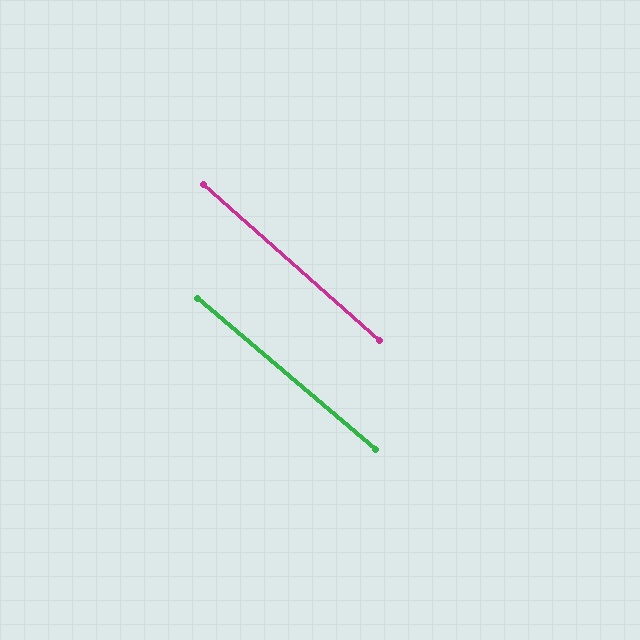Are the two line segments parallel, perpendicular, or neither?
Parallel — their directions differ by only 1.3°.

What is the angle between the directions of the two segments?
Approximately 1 degree.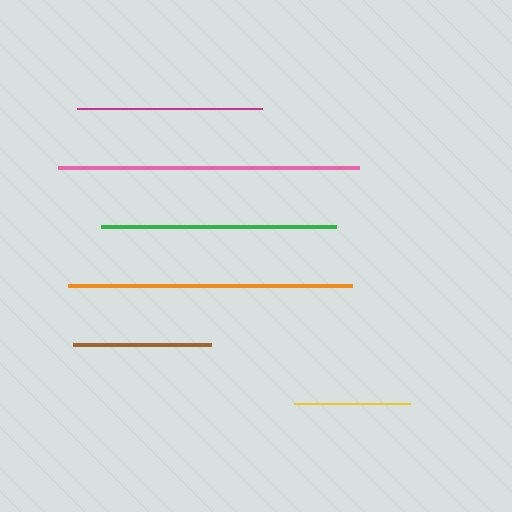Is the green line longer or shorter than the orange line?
The orange line is longer than the green line.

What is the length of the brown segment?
The brown segment is approximately 138 pixels long.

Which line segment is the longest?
The pink line is the longest at approximately 301 pixels.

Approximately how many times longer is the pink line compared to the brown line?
The pink line is approximately 2.2 times the length of the brown line.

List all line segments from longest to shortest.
From longest to shortest: pink, orange, green, magenta, brown, yellow.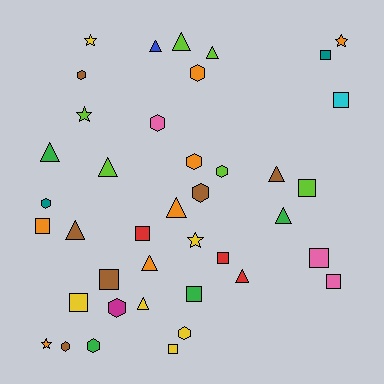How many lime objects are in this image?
There are 6 lime objects.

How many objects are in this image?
There are 40 objects.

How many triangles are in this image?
There are 12 triangles.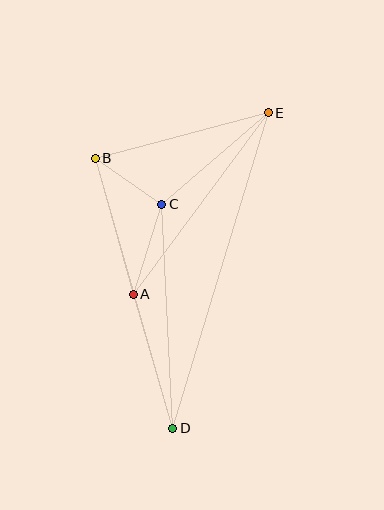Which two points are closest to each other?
Points B and C are closest to each other.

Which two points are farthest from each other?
Points D and E are farthest from each other.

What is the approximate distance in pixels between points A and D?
The distance between A and D is approximately 139 pixels.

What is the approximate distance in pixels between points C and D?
The distance between C and D is approximately 224 pixels.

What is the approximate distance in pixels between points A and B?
The distance between A and B is approximately 142 pixels.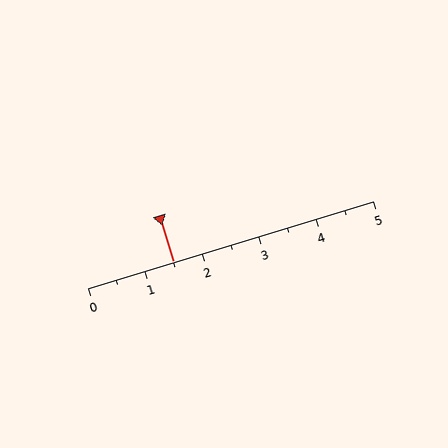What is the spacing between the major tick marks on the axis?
The major ticks are spaced 1 apart.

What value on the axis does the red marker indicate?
The marker indicates approximately 1.5.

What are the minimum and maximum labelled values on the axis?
The axis runs from 0 to 5.